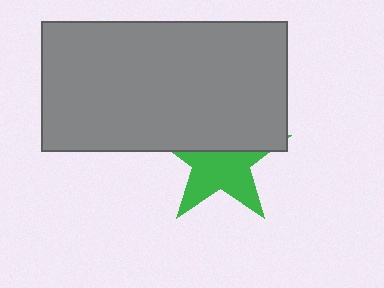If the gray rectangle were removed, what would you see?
You would see the complete green star.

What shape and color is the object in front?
The object in front is a gray rectangle.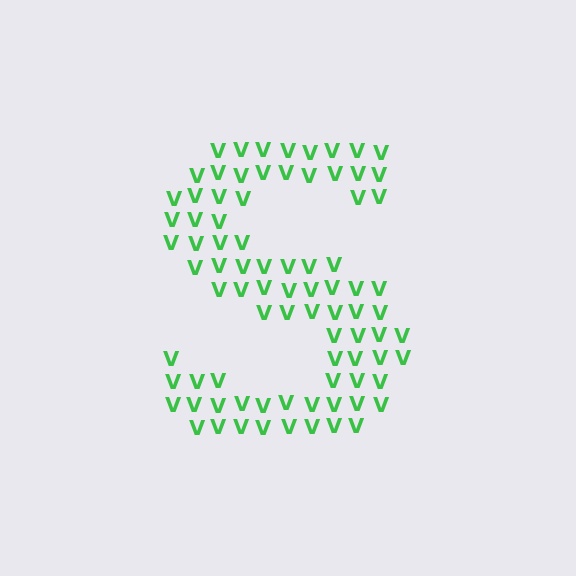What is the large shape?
The large shape is the letter S.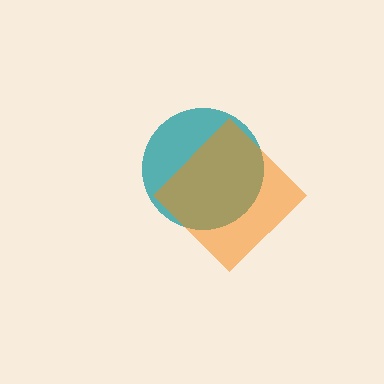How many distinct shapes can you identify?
There are 2 distinct shapes: a teal circle, an orange diamond.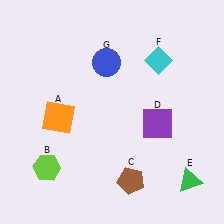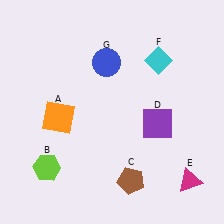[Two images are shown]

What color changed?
The triangle (E) changed from green in Image 1 to magenta in Image 2.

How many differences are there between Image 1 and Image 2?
There is 1 difference between the two images.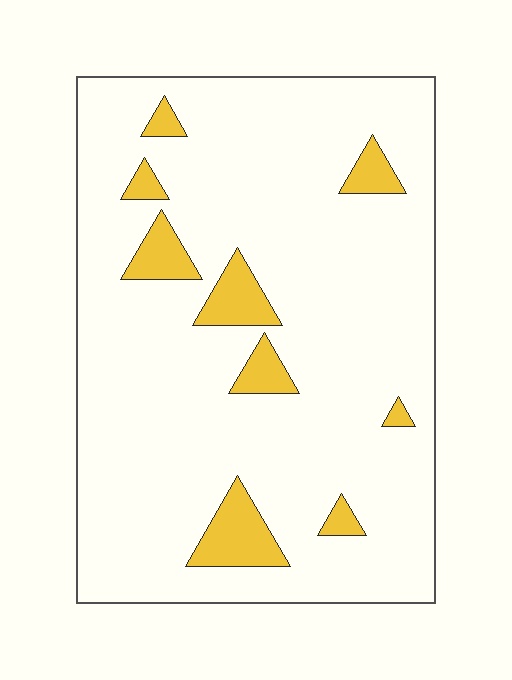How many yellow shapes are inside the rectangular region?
9.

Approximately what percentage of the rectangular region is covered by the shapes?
Approximately 10%.